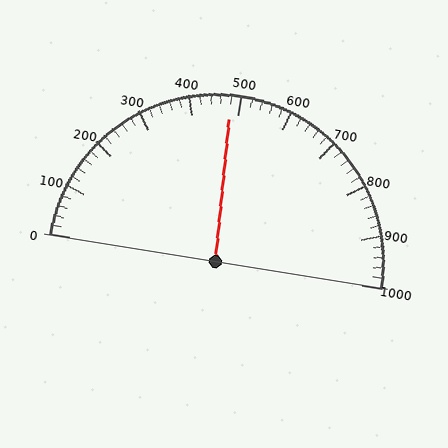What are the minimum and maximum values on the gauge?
The gauge ranges from 0 to 1000.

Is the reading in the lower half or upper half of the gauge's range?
The reading is in the lower half of the range (0 to 1000).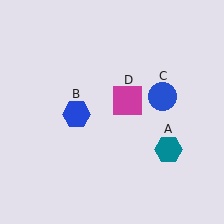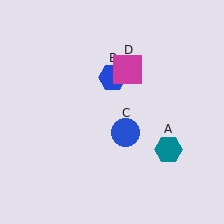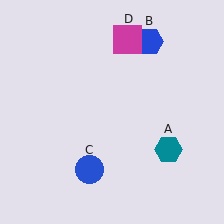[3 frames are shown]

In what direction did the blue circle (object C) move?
The blue circle (object C) moved down and to the left.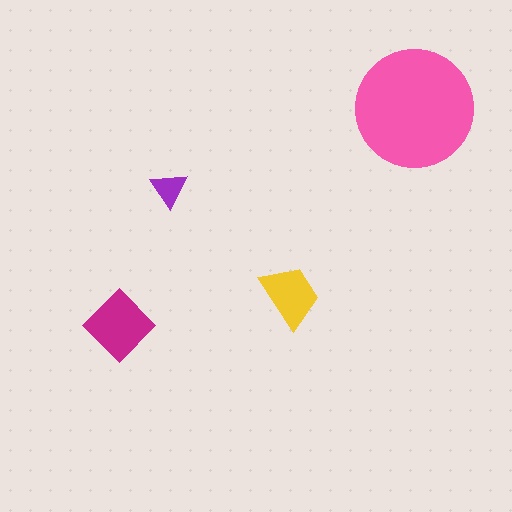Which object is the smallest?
The purple triangle.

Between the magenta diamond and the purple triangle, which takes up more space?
The magenta diamond.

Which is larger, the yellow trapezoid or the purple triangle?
The yellow trapezoid.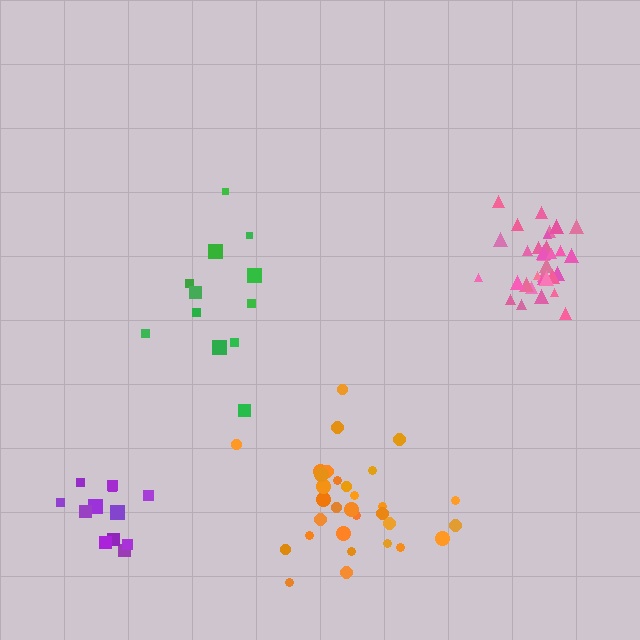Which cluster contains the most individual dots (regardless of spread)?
Pink (33).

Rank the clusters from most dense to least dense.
pink, purple, orange, green.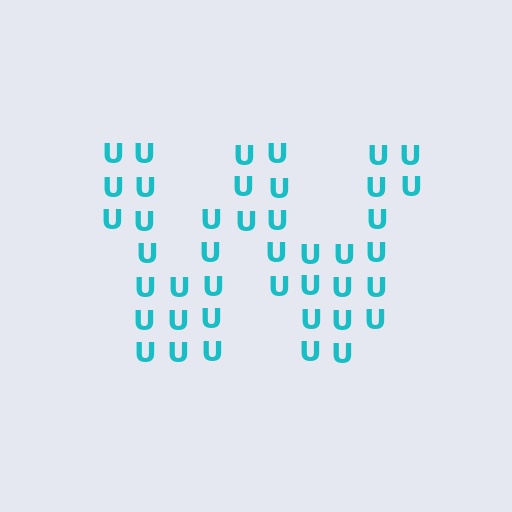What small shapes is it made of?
It is made of small letter U's.